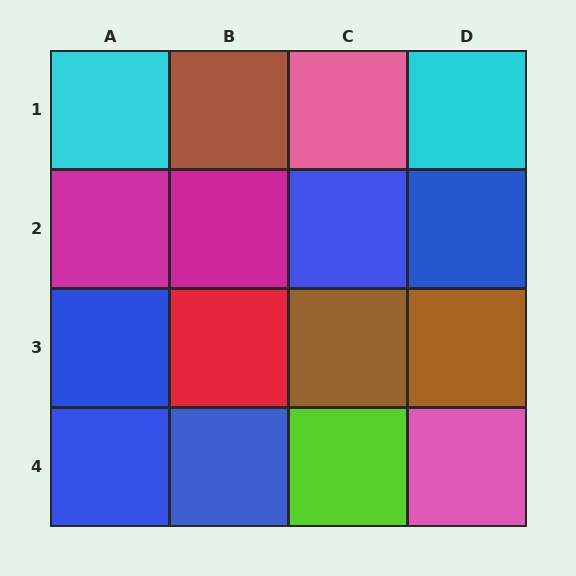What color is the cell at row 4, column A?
Blue.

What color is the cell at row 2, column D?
Blue.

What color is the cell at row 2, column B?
Magenta.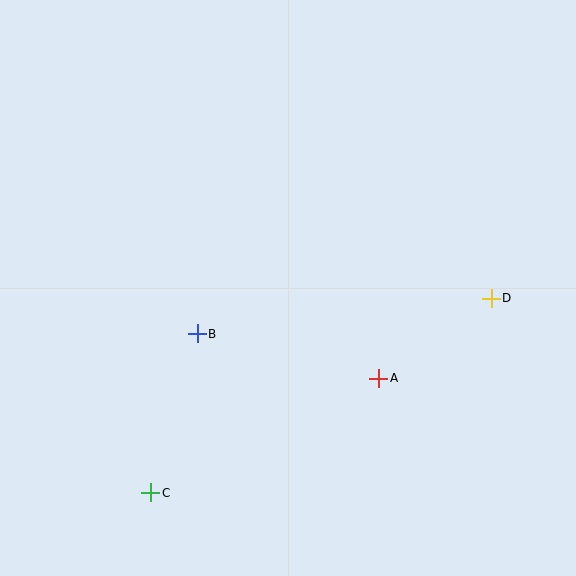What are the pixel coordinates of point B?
Point B is at (197, 334).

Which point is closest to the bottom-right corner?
Point A is closest to the bottom-right corner.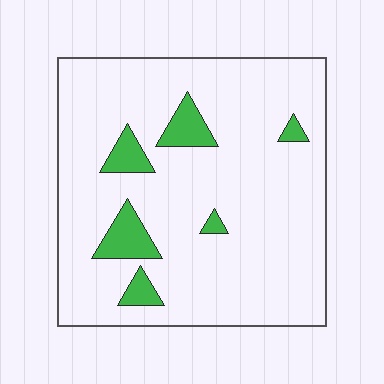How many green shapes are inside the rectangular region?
6.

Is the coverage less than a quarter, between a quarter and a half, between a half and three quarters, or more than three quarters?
Less than a quarter.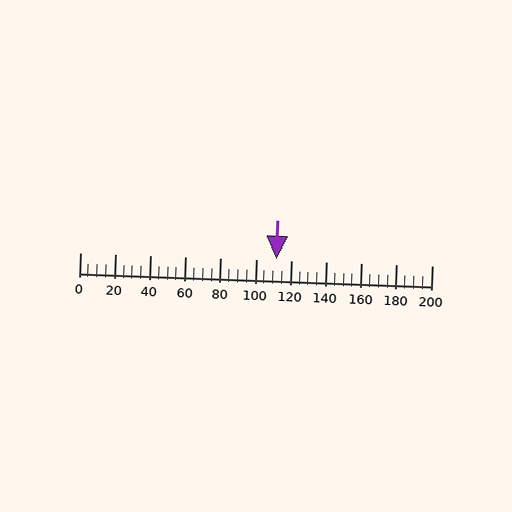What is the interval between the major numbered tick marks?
The major tick marks are spaced 20 units apart.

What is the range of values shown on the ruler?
The ruler shows values from 0 to 200.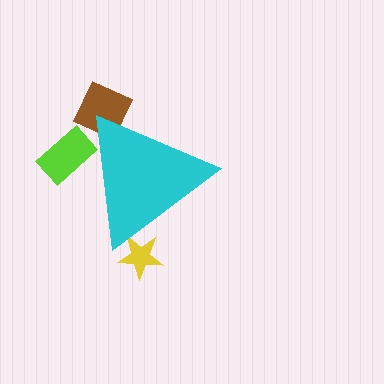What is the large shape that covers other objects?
A cyan triangle.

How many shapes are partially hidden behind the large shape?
3 shapes are partially hidden.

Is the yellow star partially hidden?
Yes, the yellow star is partially hidden behind the cyan triangle.